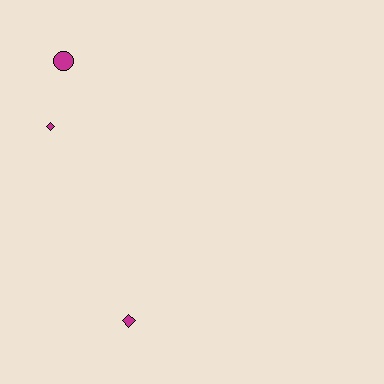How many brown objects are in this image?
There are no brown objects.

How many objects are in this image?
There are 3 objects.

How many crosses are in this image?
There are no crosses.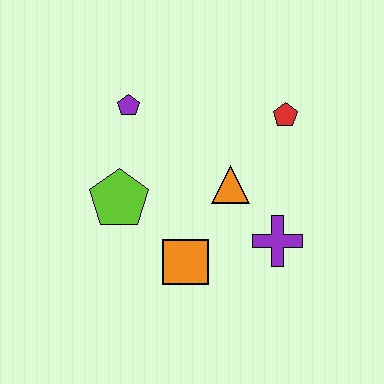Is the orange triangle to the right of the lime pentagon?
Yes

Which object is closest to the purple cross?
The orange triangle is closest to the purple cross.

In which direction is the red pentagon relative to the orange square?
The red pentagon is above the orange square.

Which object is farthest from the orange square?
The red pentagon is farthest from the orange square.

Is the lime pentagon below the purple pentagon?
Yes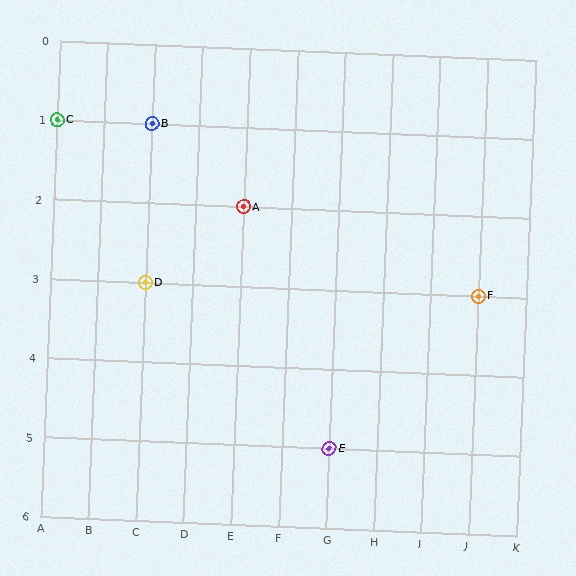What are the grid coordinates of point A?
Point A is at grid coordinates (E, 2).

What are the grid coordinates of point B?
Point B is at grid coordinates (C, 1).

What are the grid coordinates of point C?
Point C is at grid coordinates (A, 1).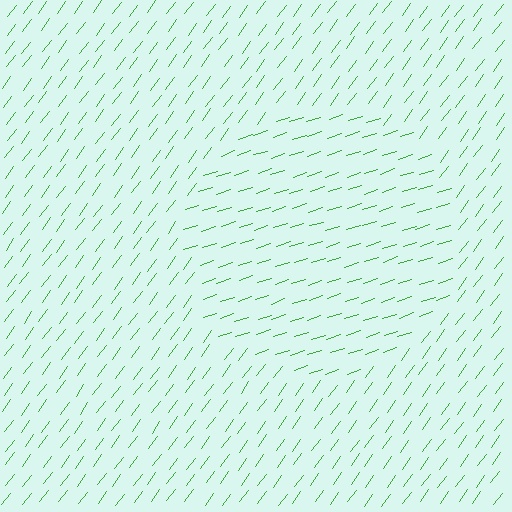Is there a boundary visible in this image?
Yes, there is a texture boundary formed by a change in line orientation.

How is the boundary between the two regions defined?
The boundary is defined purely by a change in line orientation (approximately 36 degrees difference). All lines are the same color and thickness.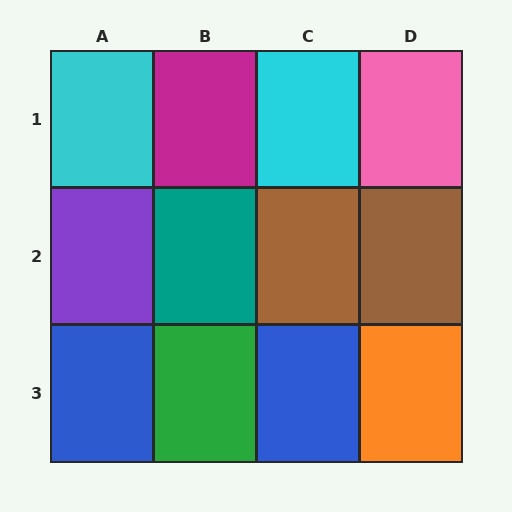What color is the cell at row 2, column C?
Brown.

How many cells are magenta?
1 cell is magenta.